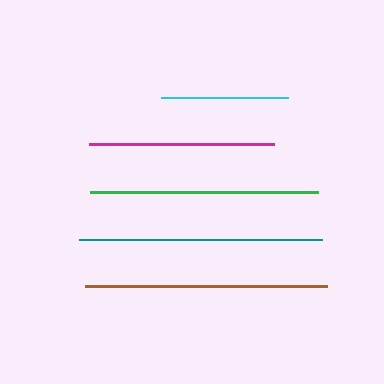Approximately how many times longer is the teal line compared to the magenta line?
The teal line is approximately 1.3 times the length of the magenta line.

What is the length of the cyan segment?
The cyan segment is approximately 127 pixels long.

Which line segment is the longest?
The teal line is the longest at approximately 243 pixels.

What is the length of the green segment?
The green segment is approximately 228 pixels long.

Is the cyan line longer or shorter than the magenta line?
The magenta line is longer than the cyan line.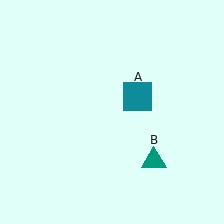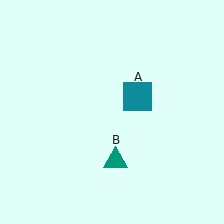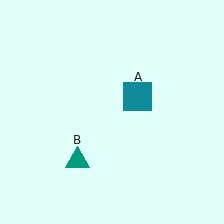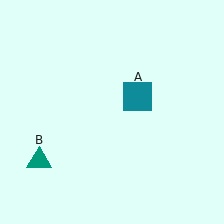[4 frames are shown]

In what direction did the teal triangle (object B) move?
The teal triangle (object B) moved left.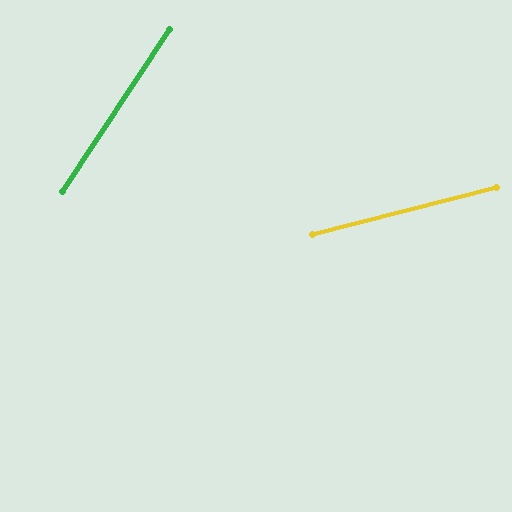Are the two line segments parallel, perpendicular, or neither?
Neither parallel nor perpendicular — they differ by about 42°.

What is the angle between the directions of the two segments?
Approximately 42 degrees.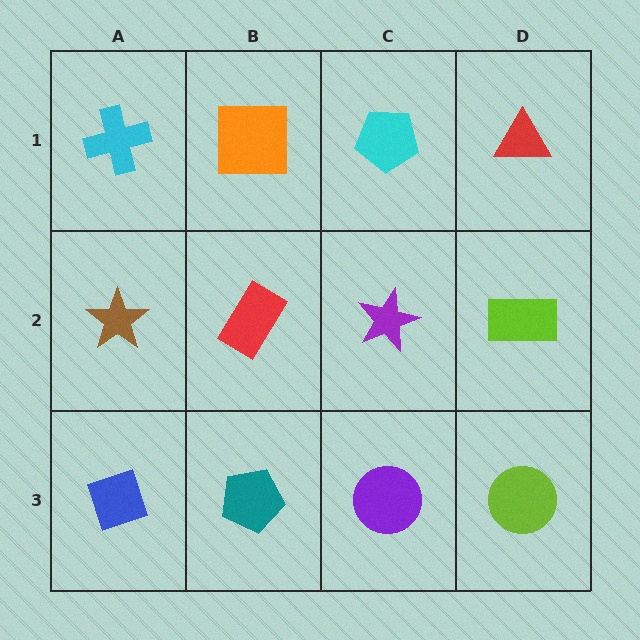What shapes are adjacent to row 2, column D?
A red triangle (row 1, column D), a lime circle (row 3, column D), a purple star (row 2, column C).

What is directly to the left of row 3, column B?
A blue diamond.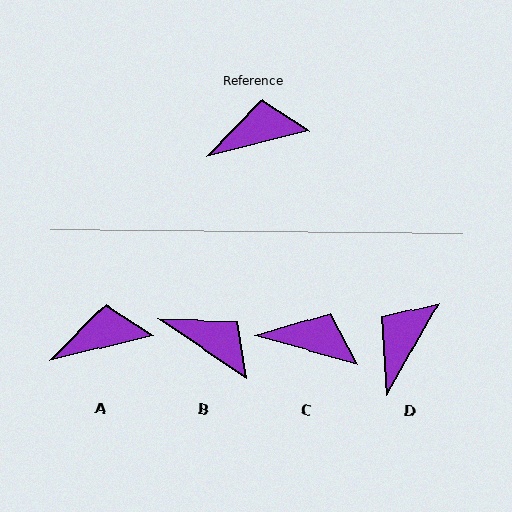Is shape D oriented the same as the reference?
No, it is off by about 48 degrees.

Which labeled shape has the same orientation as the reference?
A.